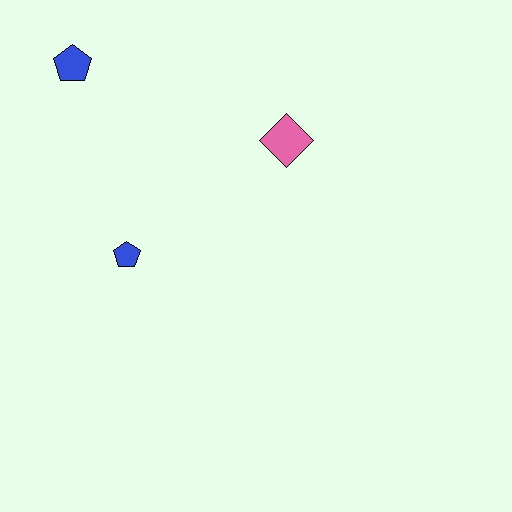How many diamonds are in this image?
There is 1 diamond.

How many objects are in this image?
There are 3 objects.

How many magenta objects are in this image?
There are no magenta objects.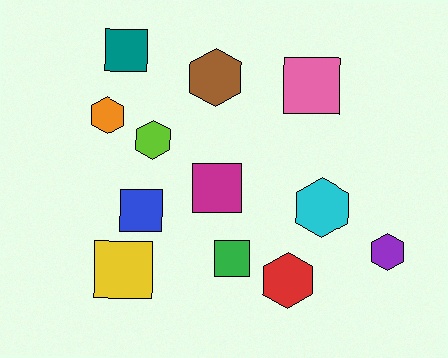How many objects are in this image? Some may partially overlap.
There are 12 objects.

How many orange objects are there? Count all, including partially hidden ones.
There is 1 orange object.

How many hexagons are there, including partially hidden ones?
There are 6 hexagons.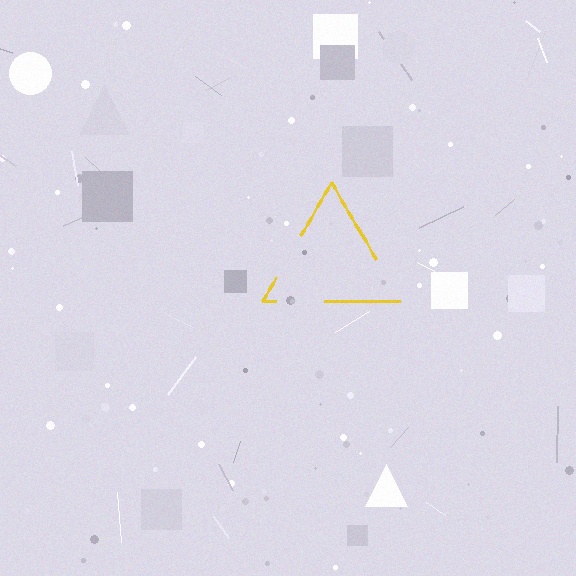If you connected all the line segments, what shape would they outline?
They would outline a triangle.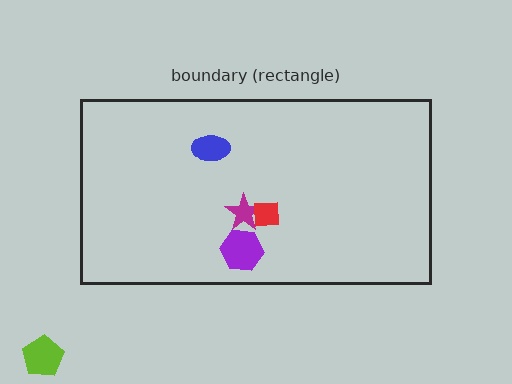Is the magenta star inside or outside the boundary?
Inside.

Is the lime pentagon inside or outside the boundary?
Outside.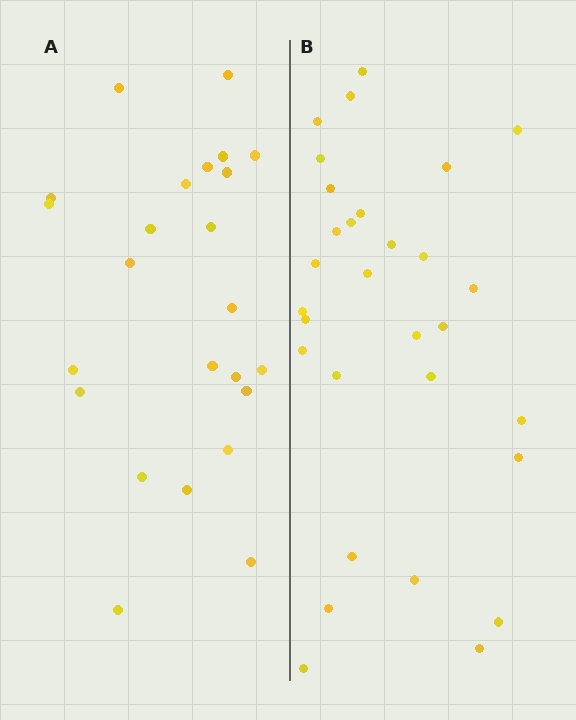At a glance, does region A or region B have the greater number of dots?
Region B (the right region) has more dots.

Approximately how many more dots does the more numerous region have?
Region B has about 6 more dots than region A.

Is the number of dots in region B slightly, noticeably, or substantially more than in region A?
Region B has noticeably more, but not dramatically so. The ratio is roughly 1.2 to 1.